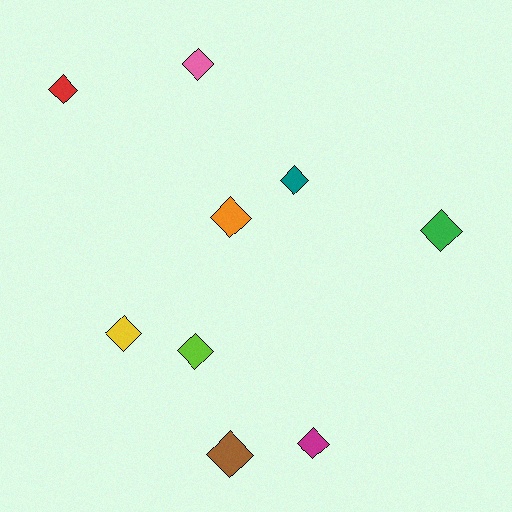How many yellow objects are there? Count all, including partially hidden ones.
There is 1 yellow object.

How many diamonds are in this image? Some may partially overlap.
There are 9 diamonds.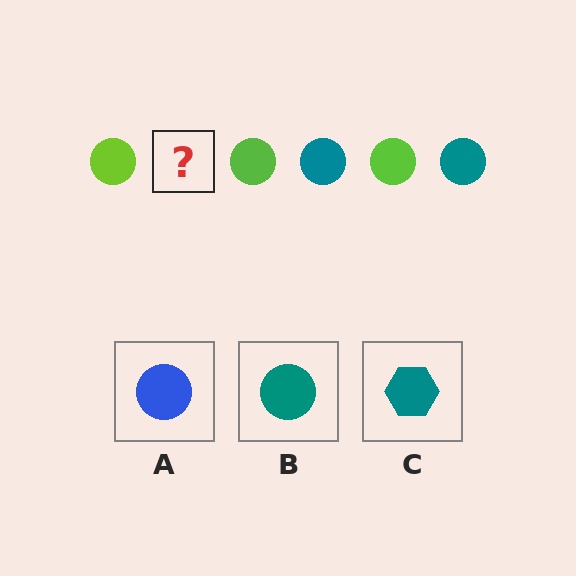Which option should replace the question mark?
Option B.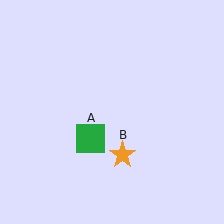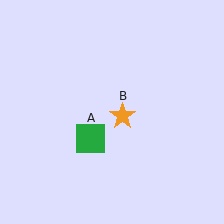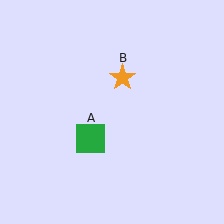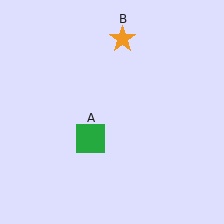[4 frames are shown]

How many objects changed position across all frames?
1 object changed position: orange star (object B).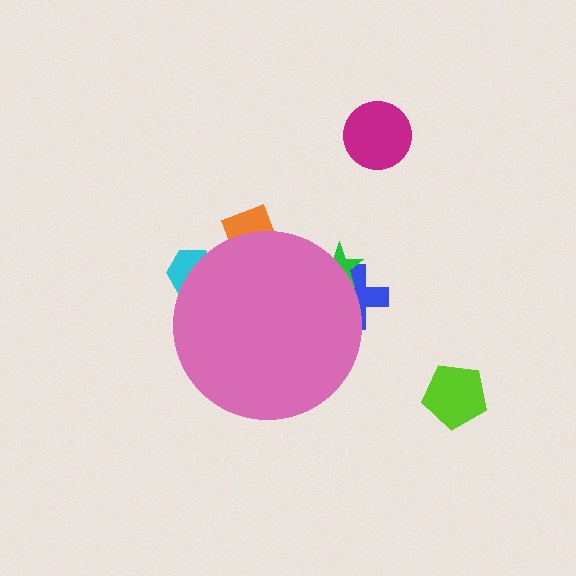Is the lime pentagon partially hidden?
No, the lime pentagon is fully visible.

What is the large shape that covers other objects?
A pink circle.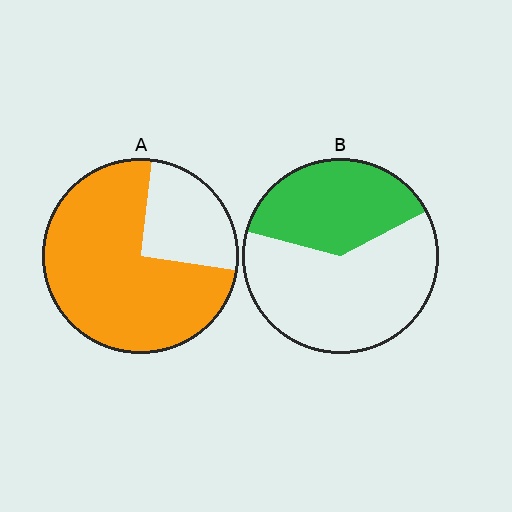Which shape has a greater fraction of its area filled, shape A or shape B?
Shape A.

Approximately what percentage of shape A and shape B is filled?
A is approximately 75% and B is approximately 40%.